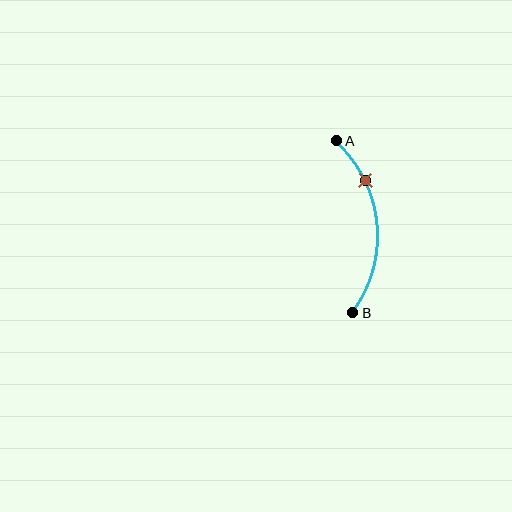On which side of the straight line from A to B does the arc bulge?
The arc bulges to the right of the straight line connecting A and B.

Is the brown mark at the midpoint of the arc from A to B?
No. The brown mark lies on the arc but is closer to endpoint A. The arc midpoint would be at the point on the curve equidistant along the arc from both A and B.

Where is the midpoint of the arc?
The arc midpoint is the point on the curve farthest from the straight line joining A and B. It sits to the right of that line.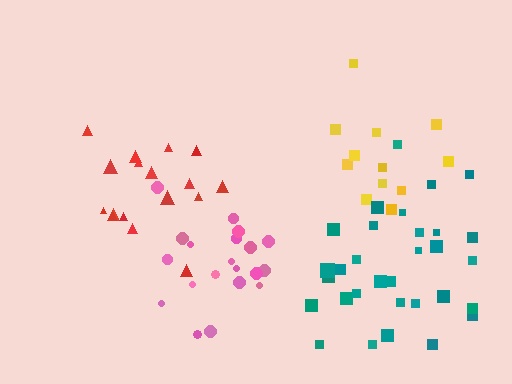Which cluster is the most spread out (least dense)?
Yellow.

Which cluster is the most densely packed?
Pink.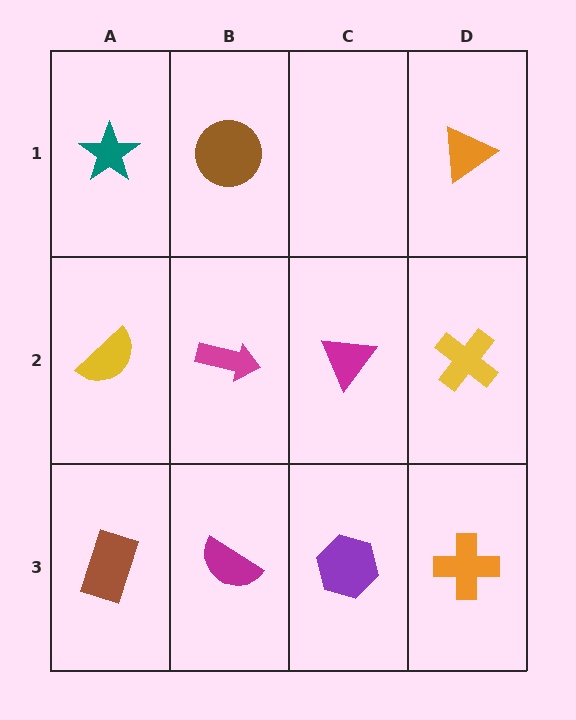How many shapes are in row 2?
4 shapes.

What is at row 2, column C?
A magenta triangle.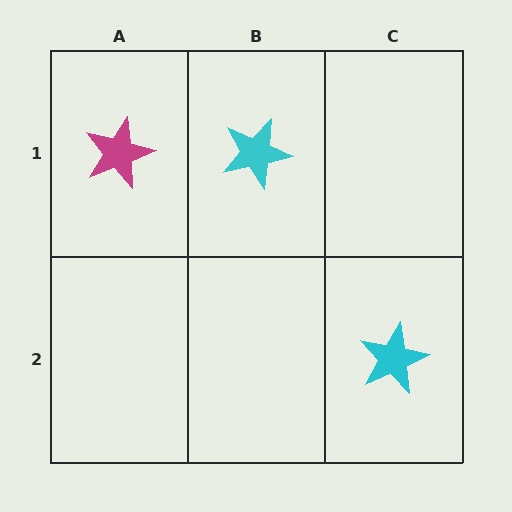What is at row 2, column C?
A cyan star.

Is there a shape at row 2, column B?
No, that cell is empty.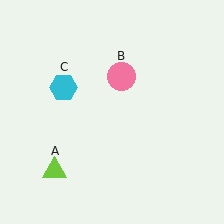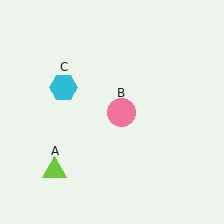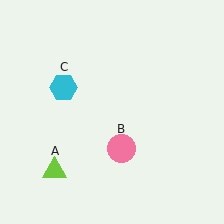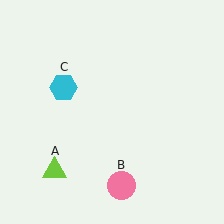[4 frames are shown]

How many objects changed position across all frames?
1 object changed position: pink circle (object B).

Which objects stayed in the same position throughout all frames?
Lime triangle (object A) and cyan hexagon (object C) remained stationary.